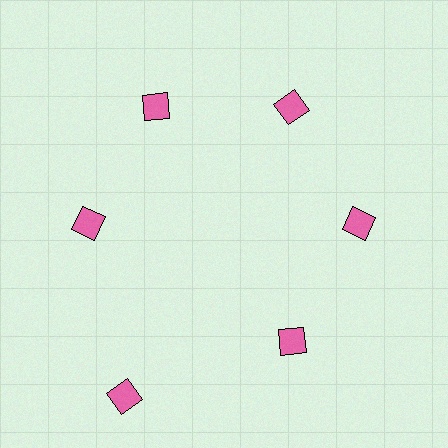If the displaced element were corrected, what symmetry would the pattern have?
It would have 6-fold rotational symmetry — the pattern would map onto itself every 60 degrees.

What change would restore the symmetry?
The symmetry would be restored by moving it inward, back onto the ring so that all 6 diamonds sit at equal angles and equal distance from the center.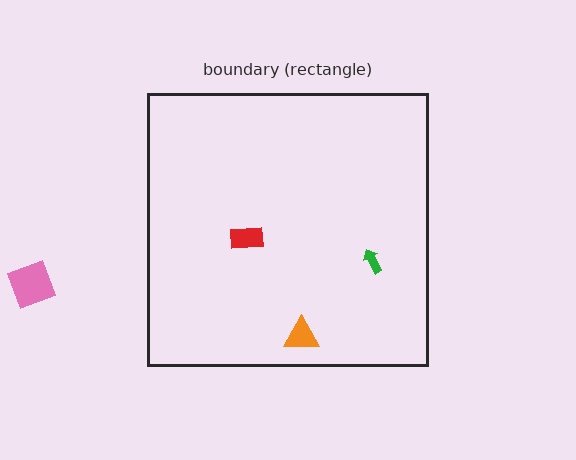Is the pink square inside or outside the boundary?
Outside.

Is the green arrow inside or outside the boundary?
Inside.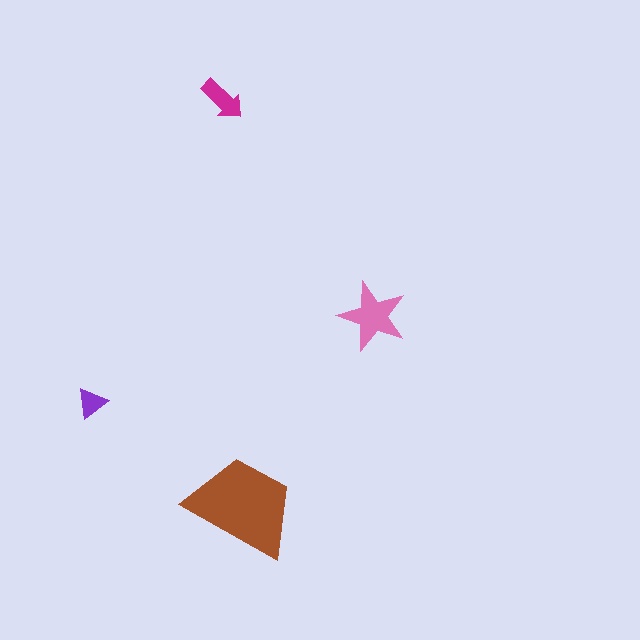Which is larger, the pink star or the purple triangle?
The pink star.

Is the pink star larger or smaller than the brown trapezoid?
Smaller.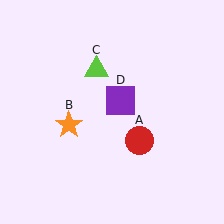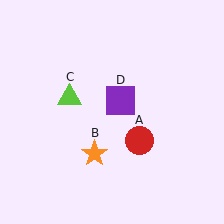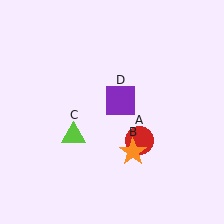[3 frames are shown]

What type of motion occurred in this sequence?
The orange star (object B), lime triangle (object C) rotated counterclockwise around the center of the scene.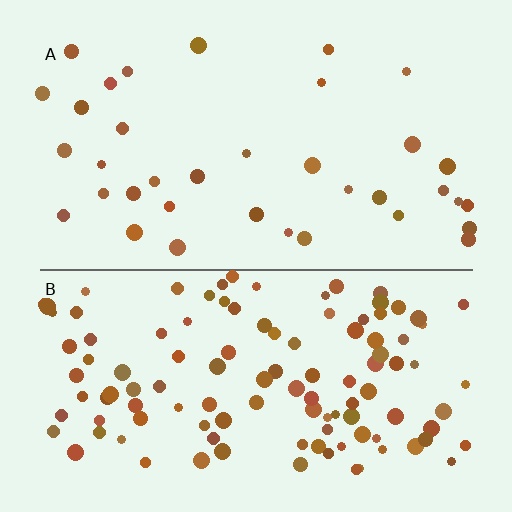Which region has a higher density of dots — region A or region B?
B (the bottom).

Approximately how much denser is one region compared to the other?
Approximately 3.1× — region B over region A.